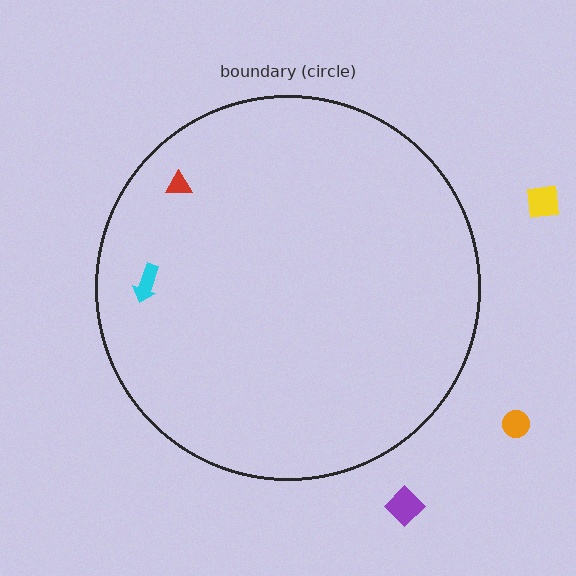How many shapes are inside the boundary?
2 inside, 3 outside.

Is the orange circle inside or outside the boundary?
Outside.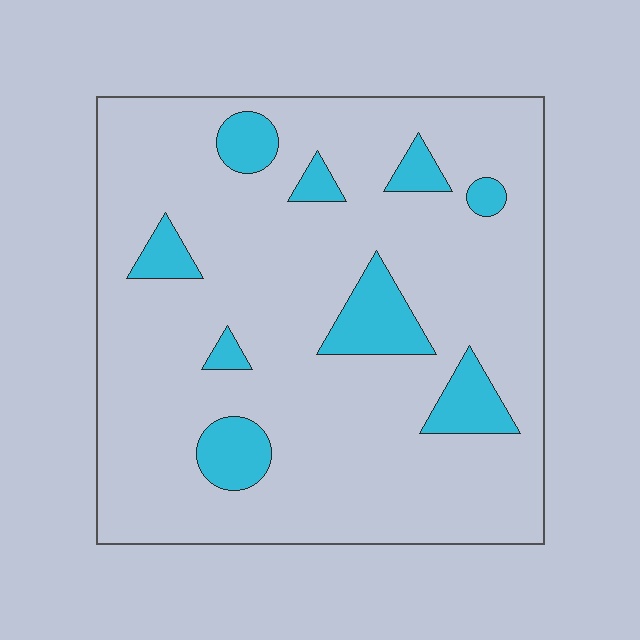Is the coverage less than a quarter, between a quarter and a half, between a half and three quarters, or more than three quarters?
Less than a quarter.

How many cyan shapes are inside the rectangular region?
9.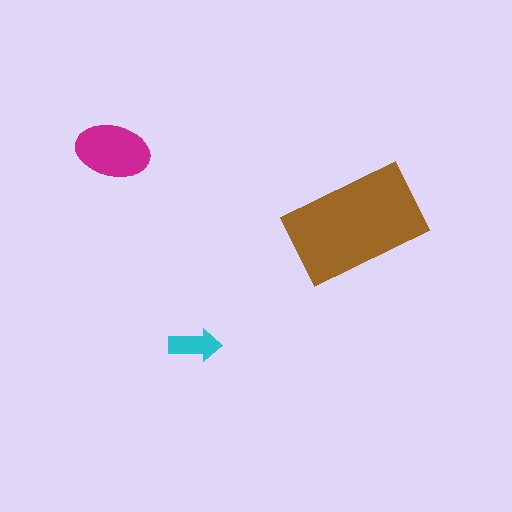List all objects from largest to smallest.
The brown rectangle, the magenta ellipse, the cyan arrow.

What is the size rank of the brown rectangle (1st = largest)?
1st.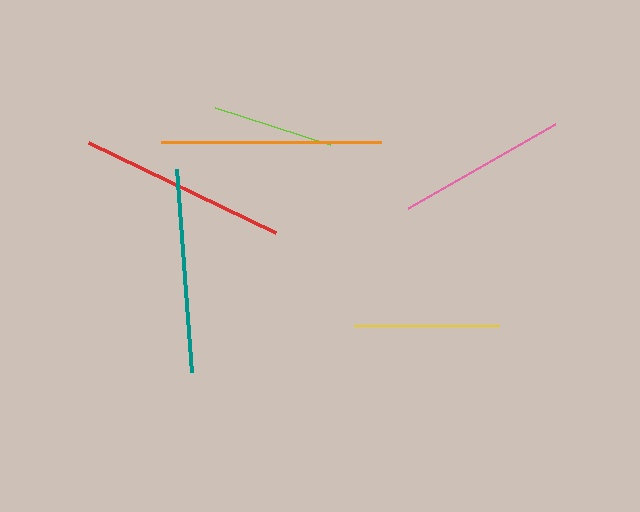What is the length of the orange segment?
The orange segment is approximately 220 pixels long.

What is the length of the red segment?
The red segment is approximately 207 pixels long.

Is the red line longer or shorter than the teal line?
The red line is longer than the teal line.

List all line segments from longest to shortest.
From longest to shortest: orange, red, teal, pink, yellow, lime.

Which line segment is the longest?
The orange line is the longest at approximately 220 pixels.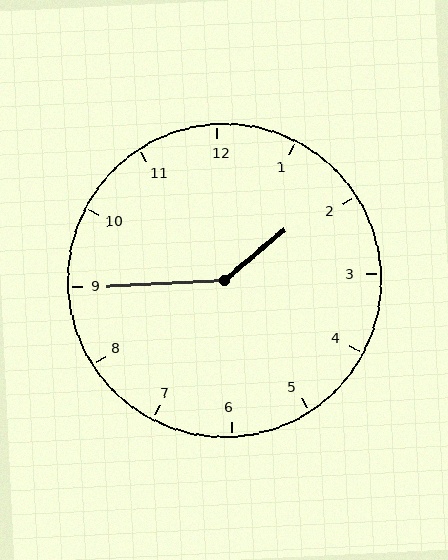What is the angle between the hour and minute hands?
Approximately 142 degrees.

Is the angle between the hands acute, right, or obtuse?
It is obtuse.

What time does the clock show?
1:45.